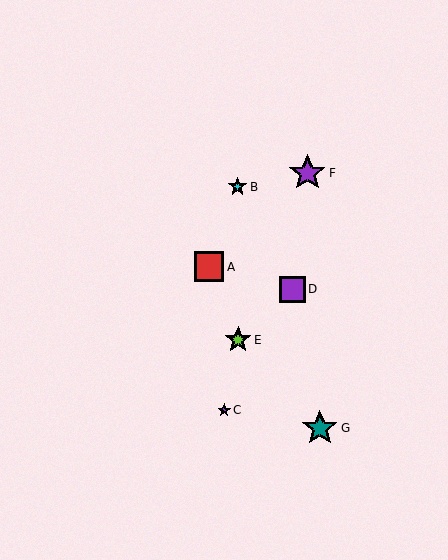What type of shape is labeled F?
Shape F is a purple star.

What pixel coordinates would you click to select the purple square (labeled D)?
Click at (292, 289) to select the purple square D.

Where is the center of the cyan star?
The center of the cyan star is at (237, 187).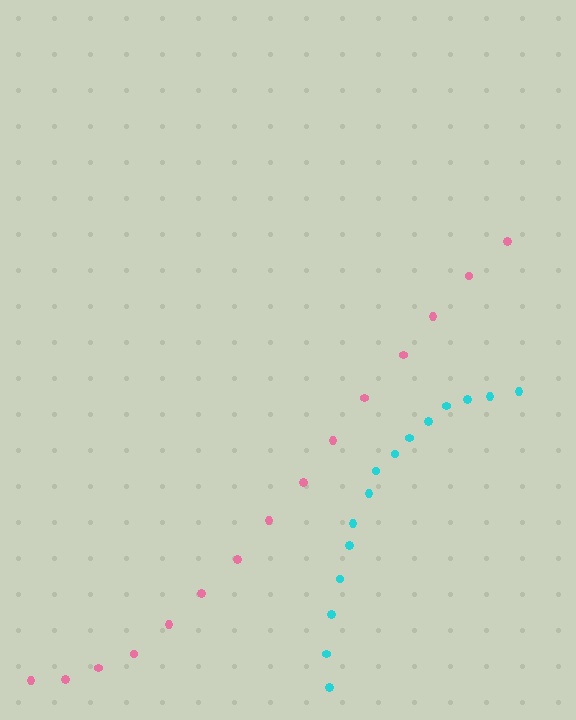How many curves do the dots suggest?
There are 2 distinct paths.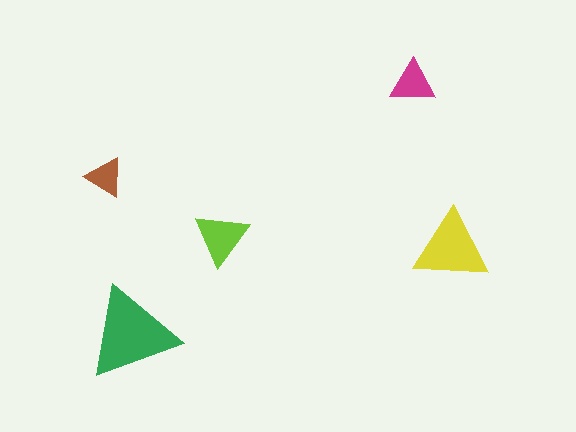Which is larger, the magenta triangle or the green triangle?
The green one.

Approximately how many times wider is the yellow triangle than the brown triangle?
About 2 times wider.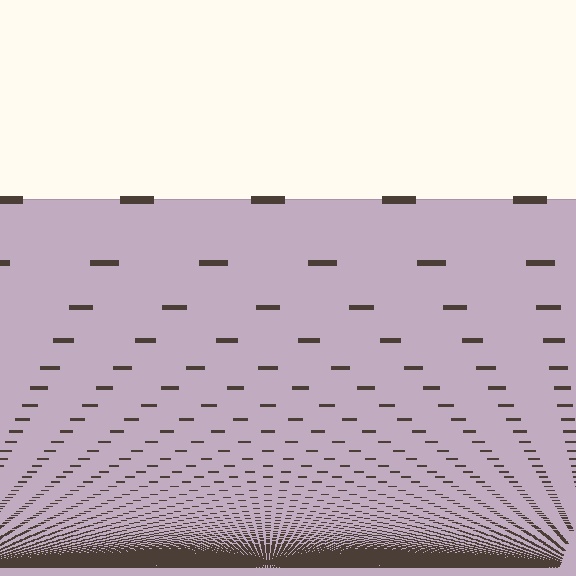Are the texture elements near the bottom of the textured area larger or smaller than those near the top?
Smaller. The gradient is inverted — elements near the bottom are smaller and denser.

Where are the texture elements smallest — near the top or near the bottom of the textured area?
Near the bottom.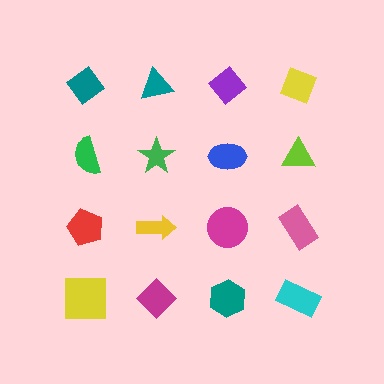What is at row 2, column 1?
A green semicircle.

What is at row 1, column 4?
A yellow diamond.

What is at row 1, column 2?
A teal triangle.